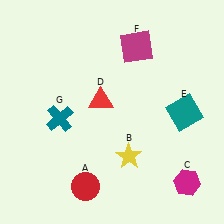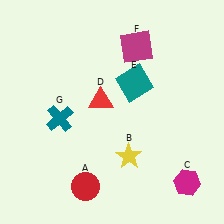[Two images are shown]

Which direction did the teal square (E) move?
The teal square (E) moved left.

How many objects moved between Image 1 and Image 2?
1 object moved between the two images.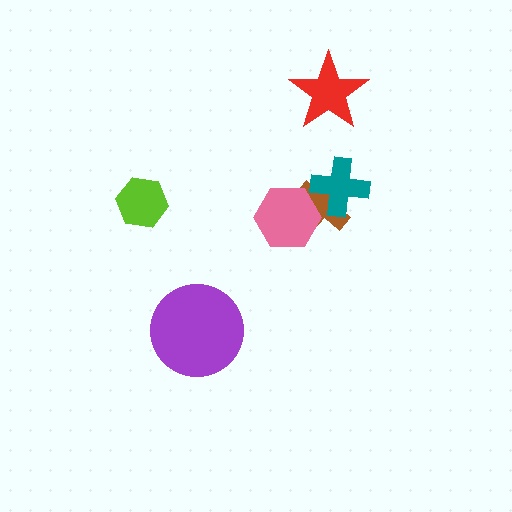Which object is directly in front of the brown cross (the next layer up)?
The teal cross is directly in front of the brown cross.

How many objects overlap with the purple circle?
0 objects overlap with the purple circle.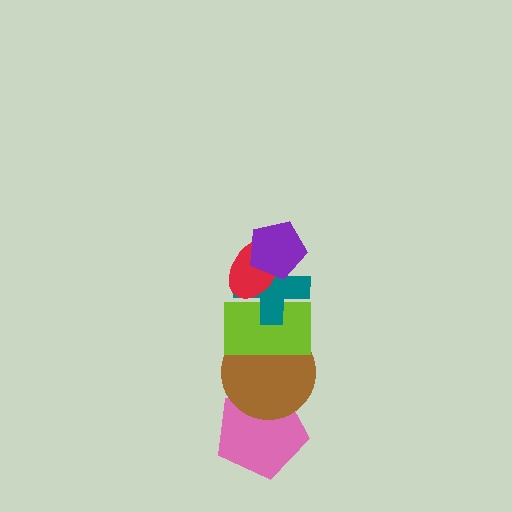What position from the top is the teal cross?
The teal cross is 3rd from the top.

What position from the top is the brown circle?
The brown circle is 5th from the top.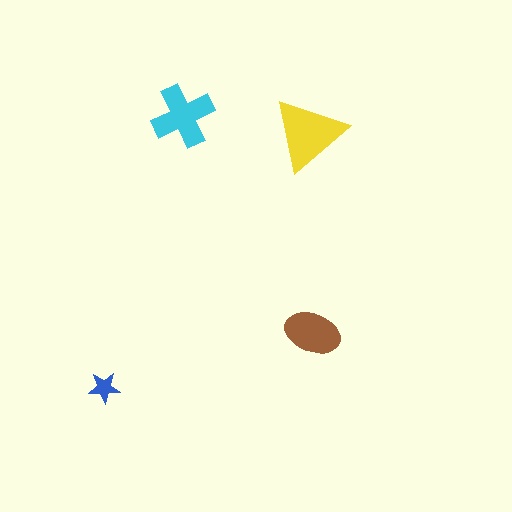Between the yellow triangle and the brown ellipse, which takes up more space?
The yellow triangle.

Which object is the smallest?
The blue star.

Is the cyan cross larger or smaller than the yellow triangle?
Smaller.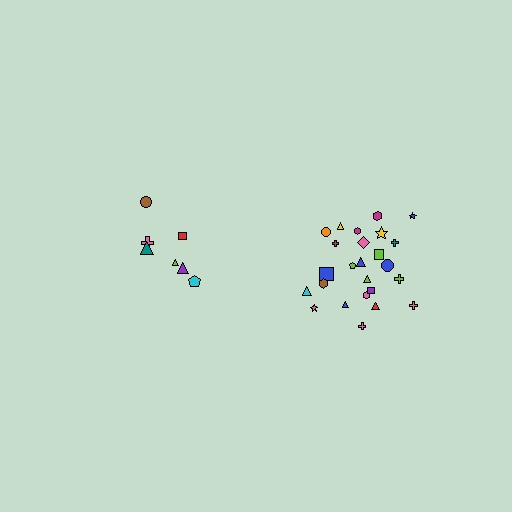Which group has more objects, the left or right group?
The right group.